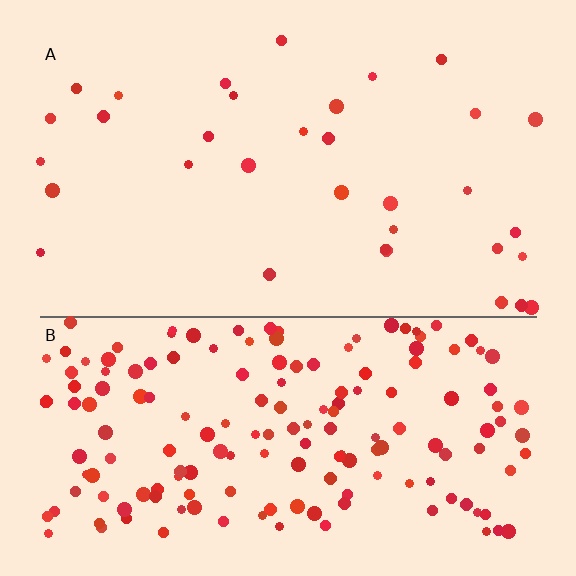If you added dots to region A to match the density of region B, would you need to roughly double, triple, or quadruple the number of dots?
Approximately quadruple.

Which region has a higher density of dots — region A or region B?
B (the bottom).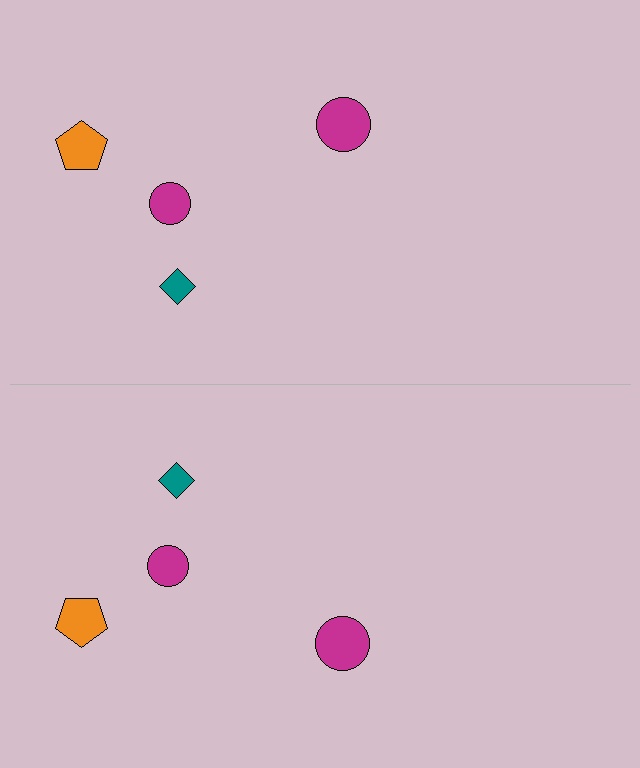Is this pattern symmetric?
Yes, this pattern has bilateral (reflection) symmetry.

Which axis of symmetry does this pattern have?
The pattern has a horizontal axis of symmetry running through the center of the image.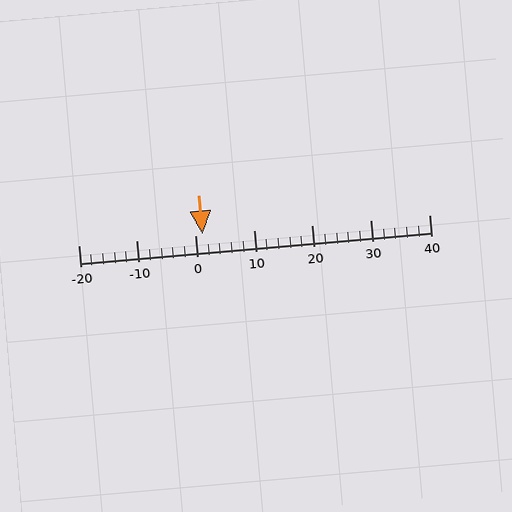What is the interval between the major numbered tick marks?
The major tick marks are spaced 10 units apart.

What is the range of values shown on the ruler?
The ruler shows values from -20 to 40.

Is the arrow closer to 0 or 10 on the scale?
The arrow is closer to 0.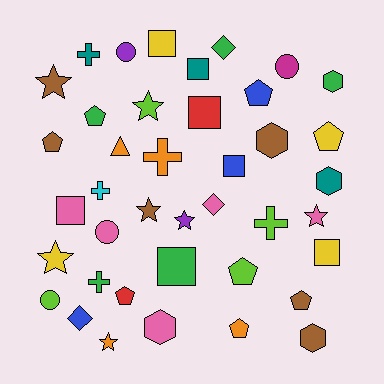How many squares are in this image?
There are 7 squares.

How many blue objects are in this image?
There are 3 blue objects.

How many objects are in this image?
There are 40 objects.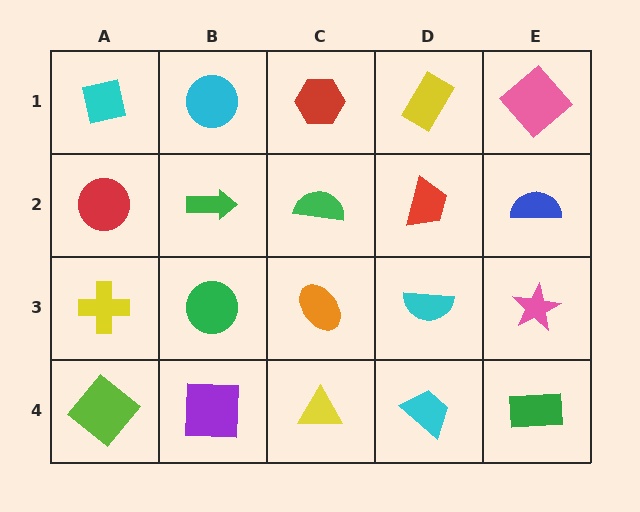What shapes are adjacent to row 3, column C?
A green semicircle (row 2, column C), a yellow triangle (row 4, column C), a green circle (row 3, column B), a cyan semicircle (row 3, column D).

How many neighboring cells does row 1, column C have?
3.